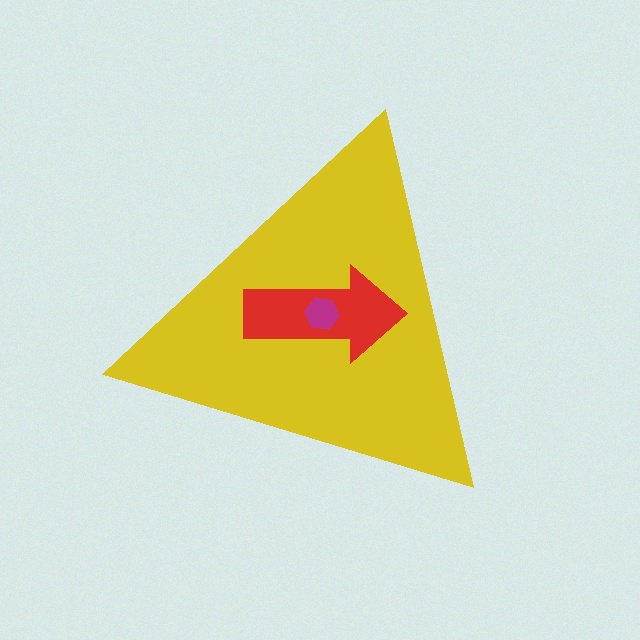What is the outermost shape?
The yellow triangle.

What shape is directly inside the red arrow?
The magenta hexagon.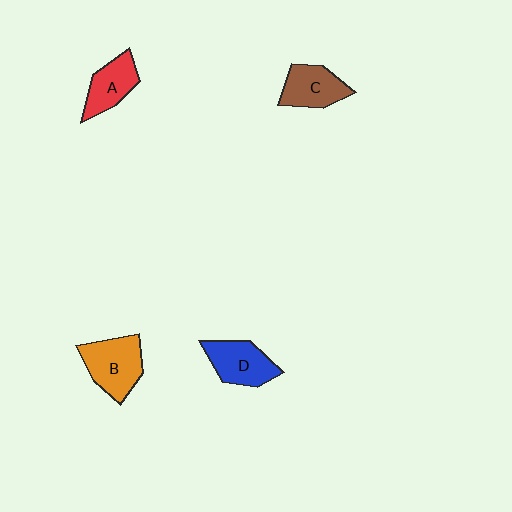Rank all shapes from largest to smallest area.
From largest to smallest: B (orange), D (blue), C (brown), A (red).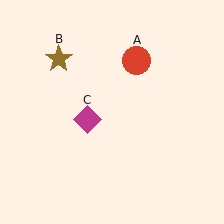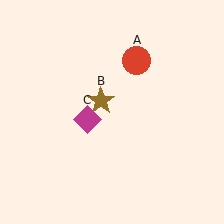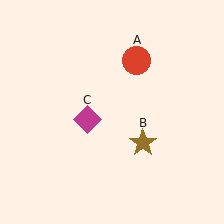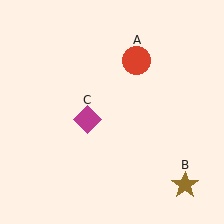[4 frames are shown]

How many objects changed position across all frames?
1 object changed position: brown star (object B).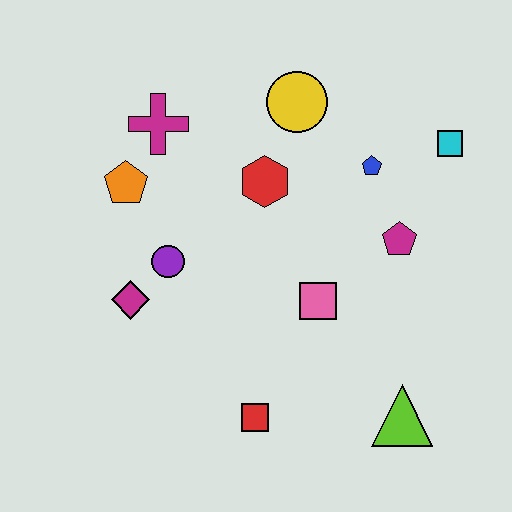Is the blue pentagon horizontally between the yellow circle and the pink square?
No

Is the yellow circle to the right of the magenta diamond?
Yes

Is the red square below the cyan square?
Yes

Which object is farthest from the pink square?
The magenta cross is farthest from the pink square.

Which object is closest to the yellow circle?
The red hexagon is closest to the yellow circle.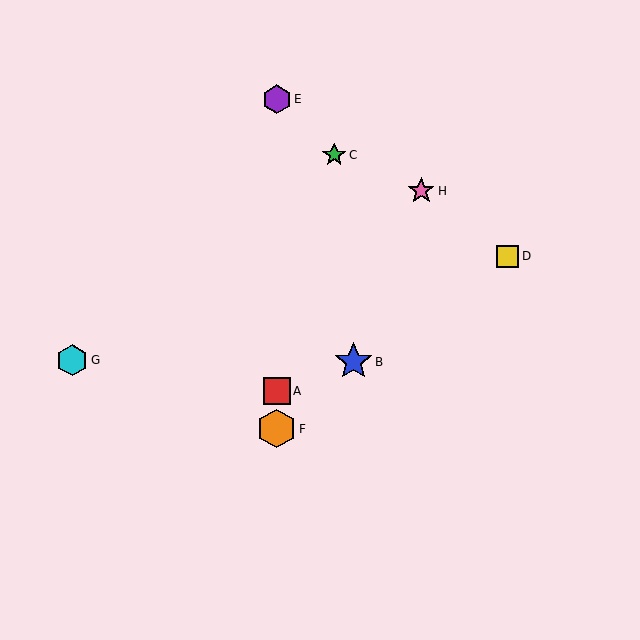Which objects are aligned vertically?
Objects A, E, F are aligned vertically.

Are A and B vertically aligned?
No, A is at x≈277 and B is at x≈353.